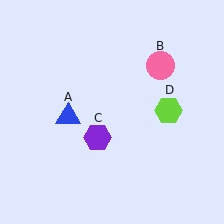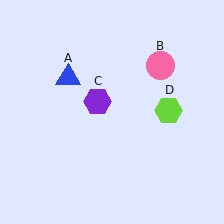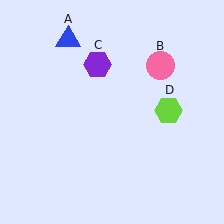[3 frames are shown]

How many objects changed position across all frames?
2 objects changed position: blue triangle (object A), purple hexagon (object C).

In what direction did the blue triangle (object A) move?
The blue triangle (object A) moved up.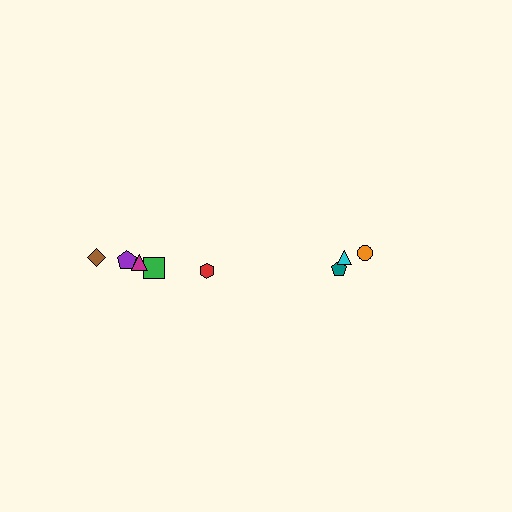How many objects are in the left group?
There are 5 objects.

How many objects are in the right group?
There are 3 objects.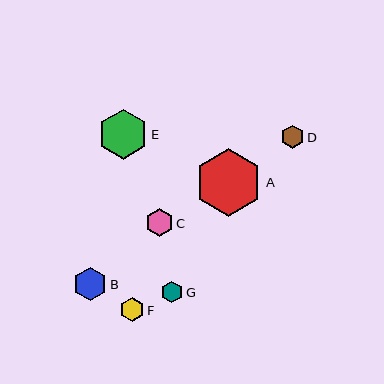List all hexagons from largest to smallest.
From largest to smallest: A, E, B, C, F, D, G.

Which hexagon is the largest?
Hexagon A is the largest with a size of approximately 68 pixels.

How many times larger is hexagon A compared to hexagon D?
Hexagon A is approximately 2.9 times the size of hexagon D.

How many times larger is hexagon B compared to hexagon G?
Hexagon B is approximately 1.6 times the size of hexagon G.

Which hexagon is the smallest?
Hexagon G is the smallest with a size of approximately 21 pixels.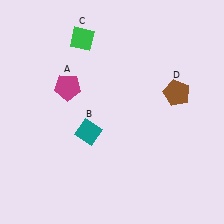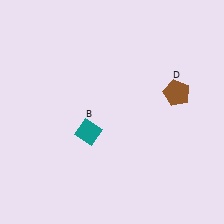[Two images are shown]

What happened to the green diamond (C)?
The green diamond (C) was removed in Image 2. It was in the top-left area of Image 1.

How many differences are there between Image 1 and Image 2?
There are 2 differences between the two images.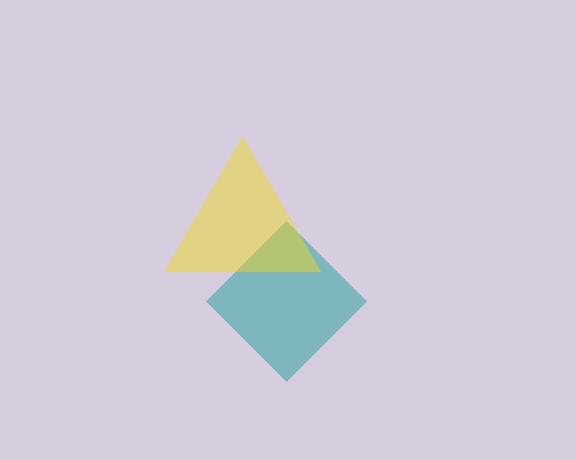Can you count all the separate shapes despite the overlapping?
Yes, there are 2 separate shapes.